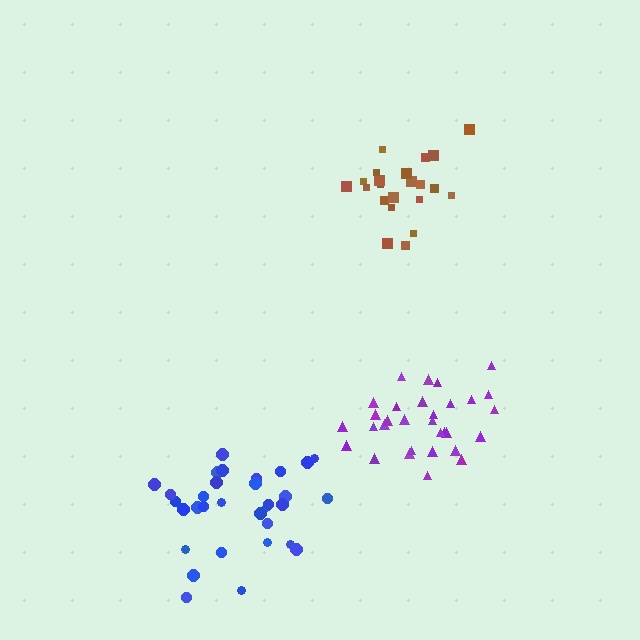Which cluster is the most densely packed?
Brown.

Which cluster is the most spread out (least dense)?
Blue.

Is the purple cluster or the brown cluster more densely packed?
Brown.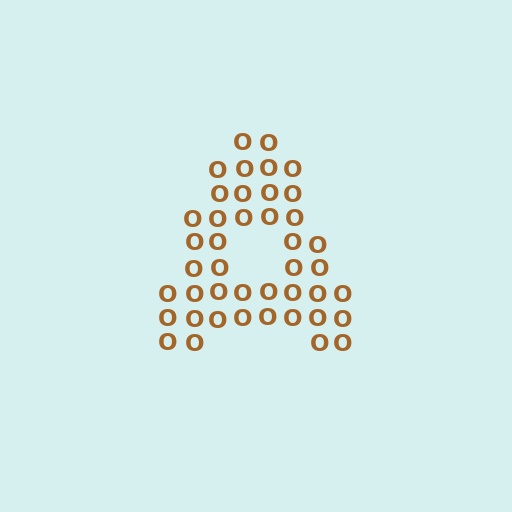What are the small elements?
The small elements are letter O's.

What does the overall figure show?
The overall figure shows the letter A.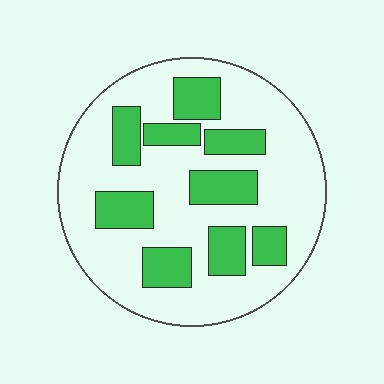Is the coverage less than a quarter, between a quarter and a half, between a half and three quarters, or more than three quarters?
Between a quarter and a half.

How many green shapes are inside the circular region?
9.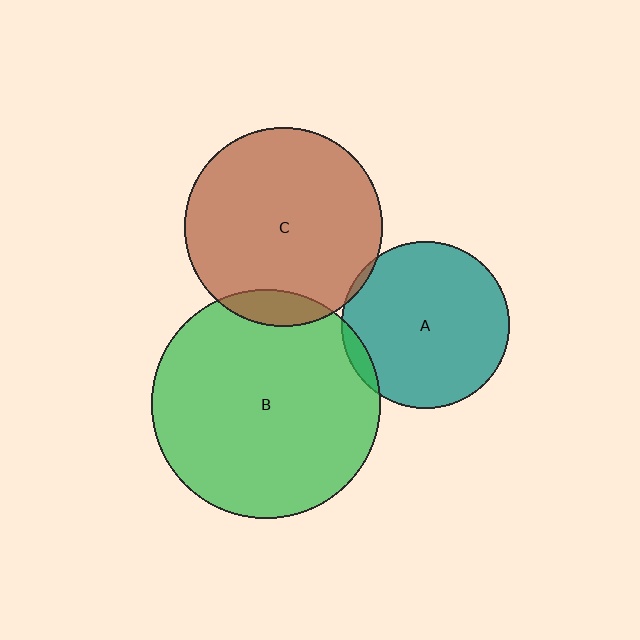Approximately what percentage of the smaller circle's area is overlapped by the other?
Approximately 5%.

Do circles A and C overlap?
Yes.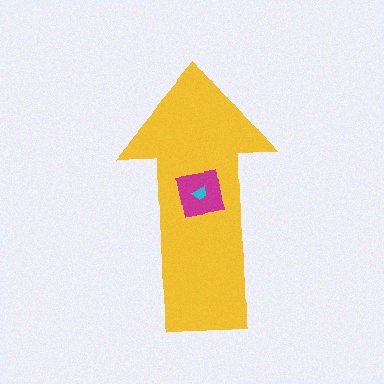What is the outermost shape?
The yellow arrow.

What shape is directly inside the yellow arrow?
The magenta square.